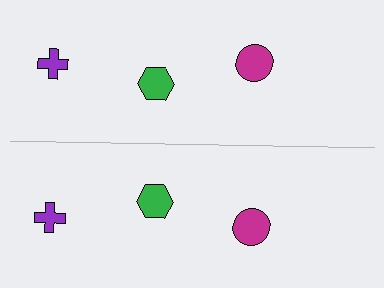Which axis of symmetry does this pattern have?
The pattern has a horizontal axis of symmetry running through the center of the image.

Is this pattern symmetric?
Yes, this pattern has bilateral (reflection) symmetry.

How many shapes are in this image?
There are 6 shapes in this image.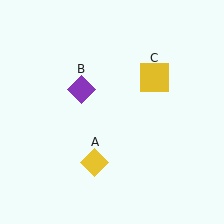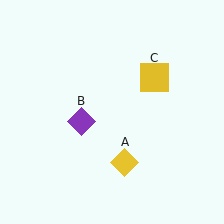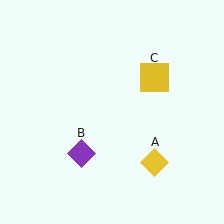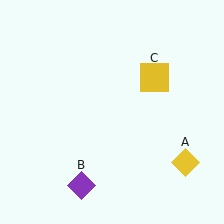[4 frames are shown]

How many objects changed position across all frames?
2 objects changed position: yellow diamond (object A), purple diamond (object B).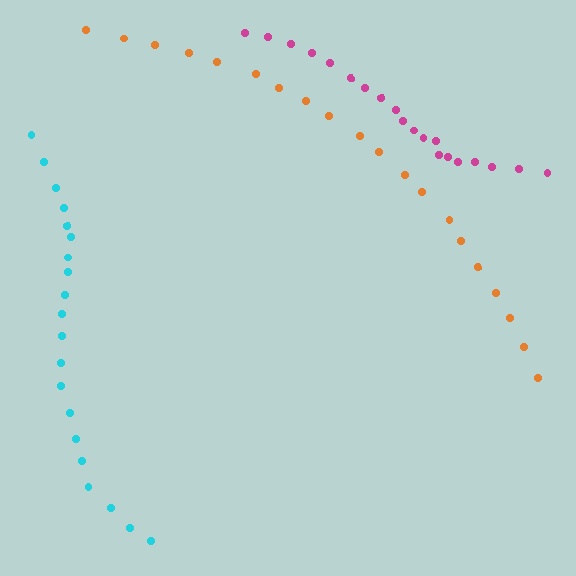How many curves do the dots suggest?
There are 3 distinct paths.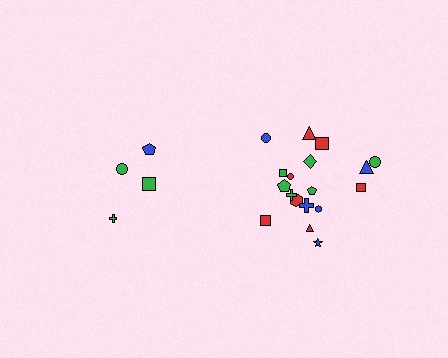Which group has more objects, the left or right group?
The right group.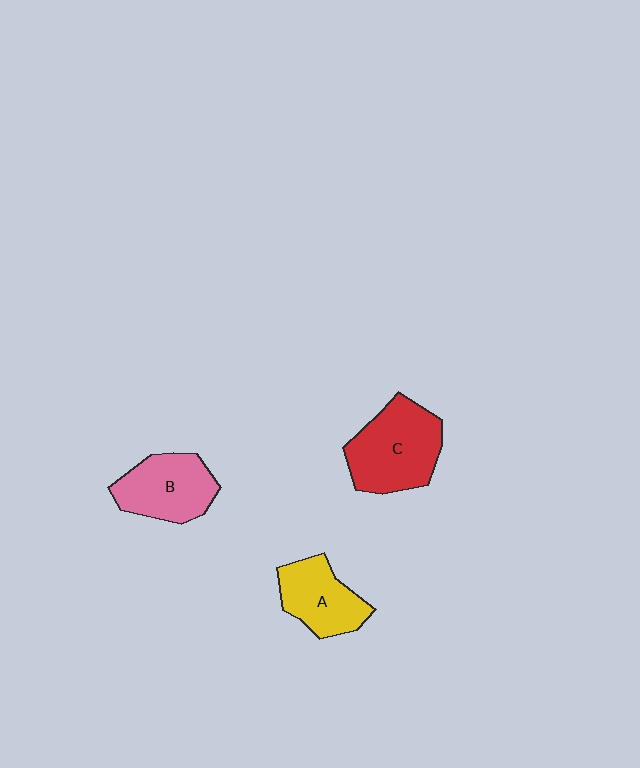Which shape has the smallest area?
Shape A (yellow).